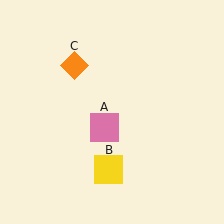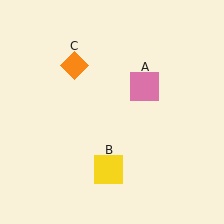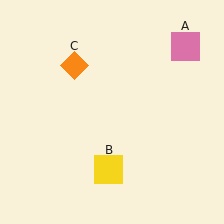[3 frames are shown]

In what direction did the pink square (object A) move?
The pink square (object A) moved up and to the right.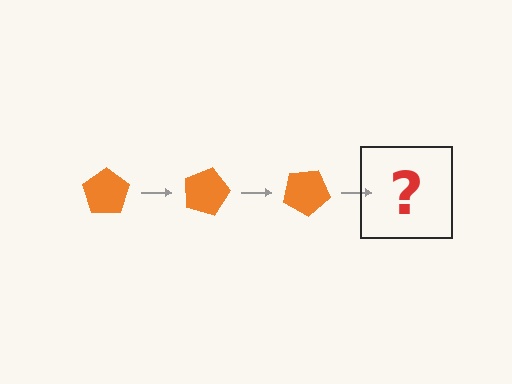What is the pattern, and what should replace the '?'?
The pattern is that the pentagon rotates 15 degrees each step. The '?' should be an orange pentagon rotated 45 degrees.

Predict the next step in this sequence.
The next step is an orange pentagon rotated 45 degrees.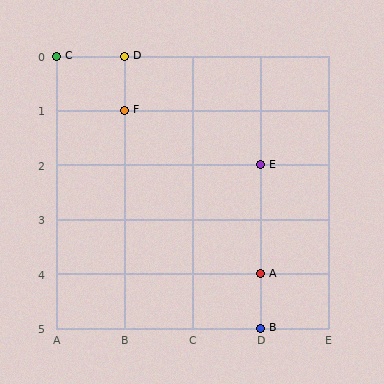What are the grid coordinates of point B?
Point B is at grid coordinates (D, 5).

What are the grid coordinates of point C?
Point C is at grid coordinates (A, 0).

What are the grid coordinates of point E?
Point E is at grid coordinates (D, 2).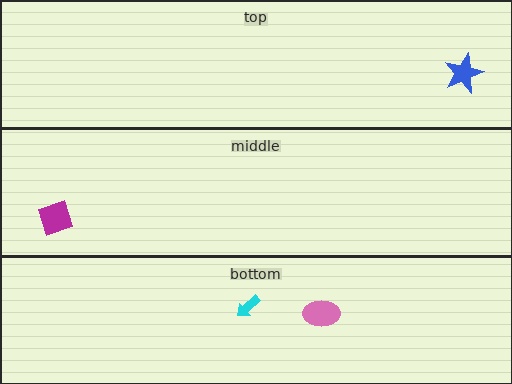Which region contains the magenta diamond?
The middle region.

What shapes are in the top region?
The blue star.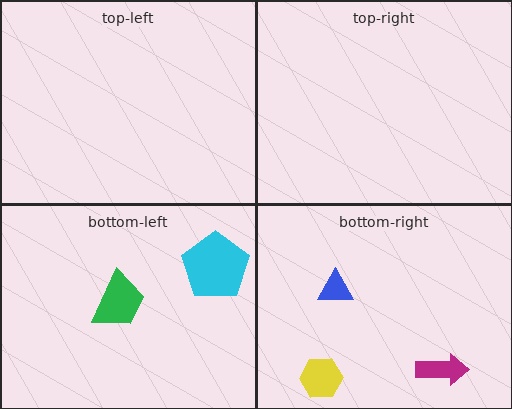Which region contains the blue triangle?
The bottom-right region.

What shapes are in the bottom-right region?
The blue triangle, the magenta arrow, the yellow hexagon.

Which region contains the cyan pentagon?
The bottom-left region.